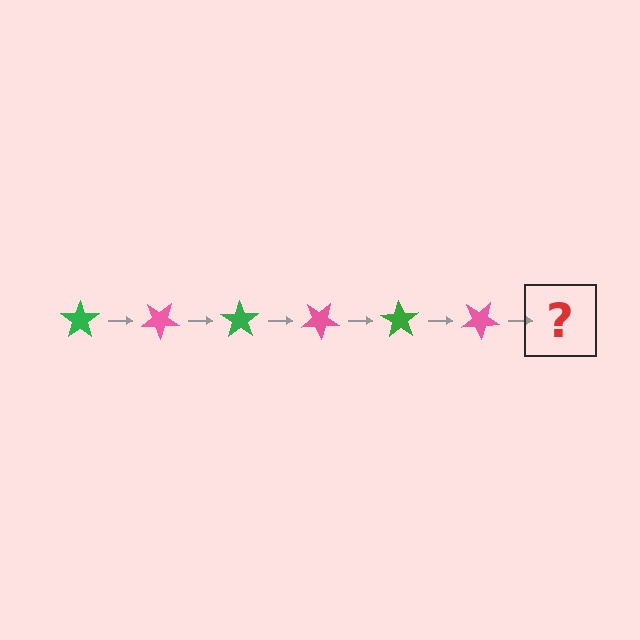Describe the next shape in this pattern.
It should be a green star, rotated 210 degrees from the start.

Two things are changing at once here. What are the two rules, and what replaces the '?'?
The two rules are that it rotates 35 degrees each step and the color cycles through green and pink. The '?' should be a green star, rotated 210 degrees from the start.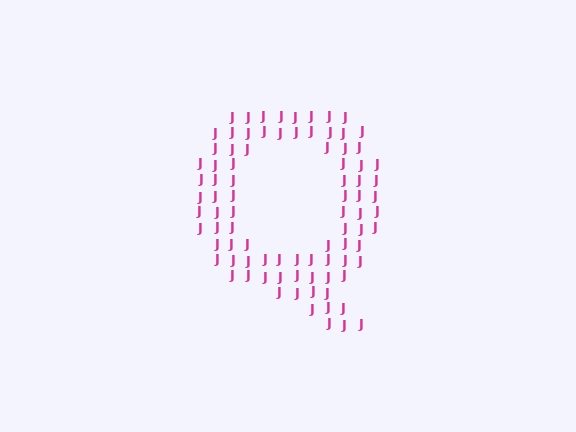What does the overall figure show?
The overall figure shows the letter Q.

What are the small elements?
The small elements are letter J's.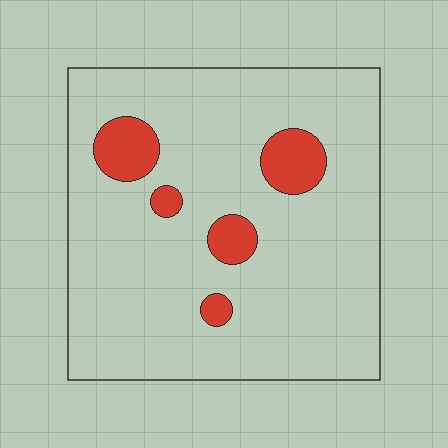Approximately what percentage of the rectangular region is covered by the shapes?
Approximately 10%.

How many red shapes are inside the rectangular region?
5.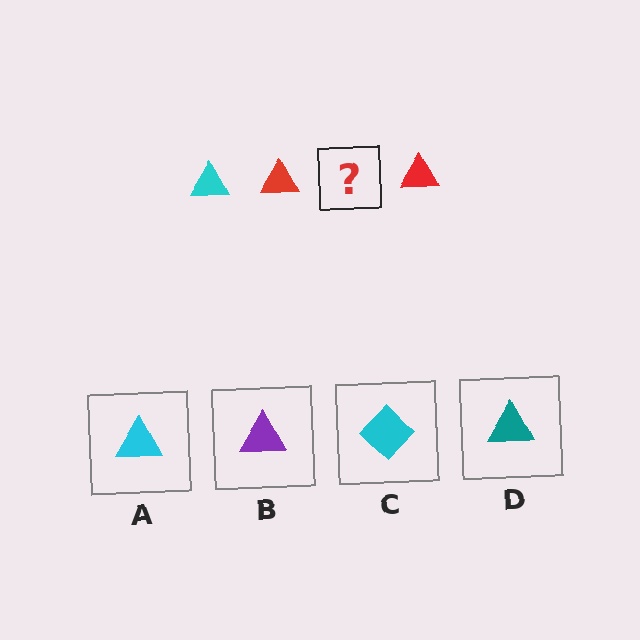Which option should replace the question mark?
Option A.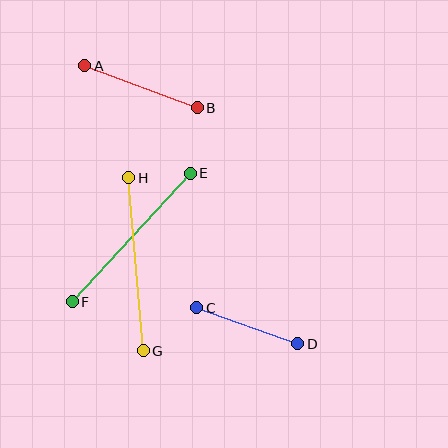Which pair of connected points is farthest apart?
Points E and F are farthest apart.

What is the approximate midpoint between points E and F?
The midpoint is at approximately (131, 238) pixels.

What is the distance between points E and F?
The distance is approximately 174 pixels.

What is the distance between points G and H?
The distance is approximately 173 pixels.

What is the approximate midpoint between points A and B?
The midpoint is at approximately (141, 87) pixels.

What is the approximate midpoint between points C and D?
The midpoint is at approximately (247, 326) pixels.